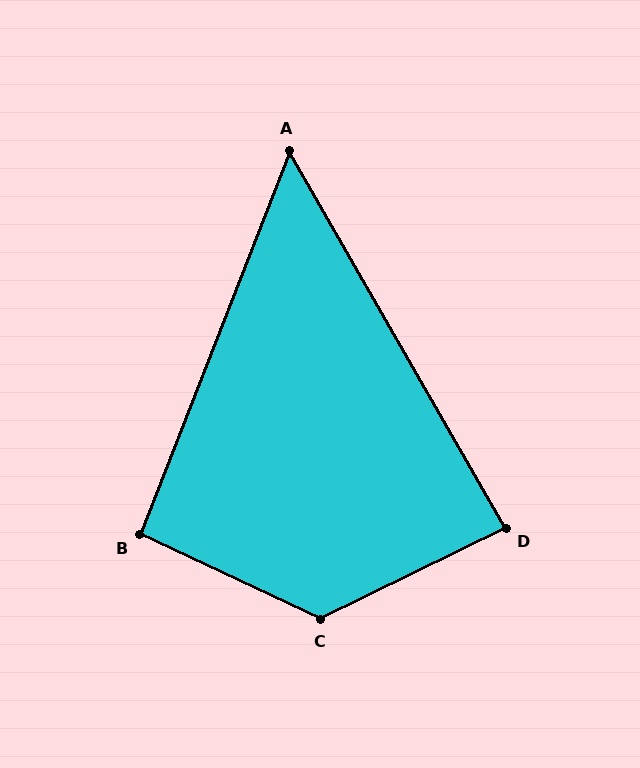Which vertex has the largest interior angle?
C, at approximately 129 degrees.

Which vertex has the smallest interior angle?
A, at approximately 51 degrees.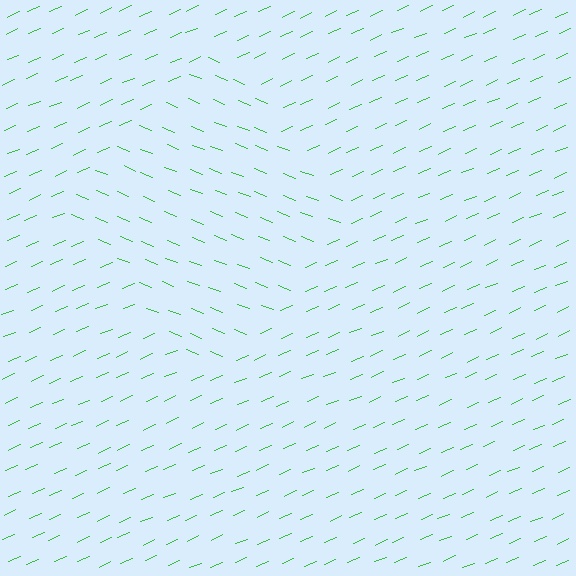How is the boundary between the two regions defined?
The boundary is defined purely by a change in line orientation (approximately 45 degrees difference). All lines are the same color and thickness.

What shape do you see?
I see a diamond.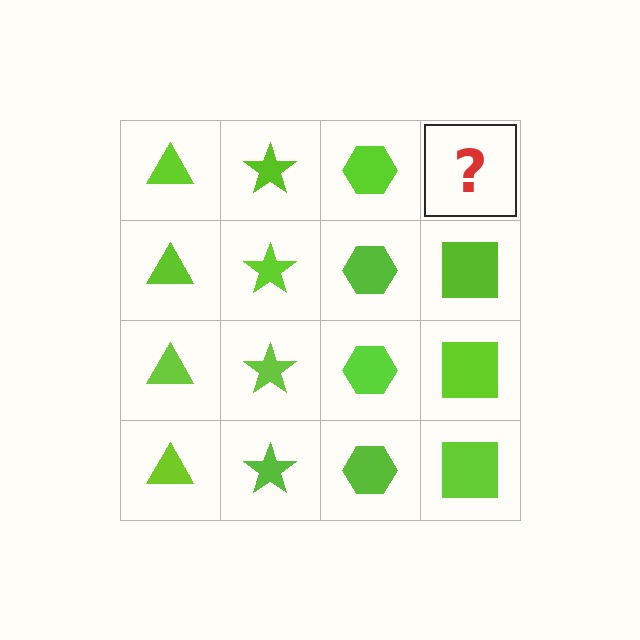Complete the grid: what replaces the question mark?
The question mark should be replaced with a lime square.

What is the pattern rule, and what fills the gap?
The rule is that each column has a consistent shape. The gap should be filled with a lime square.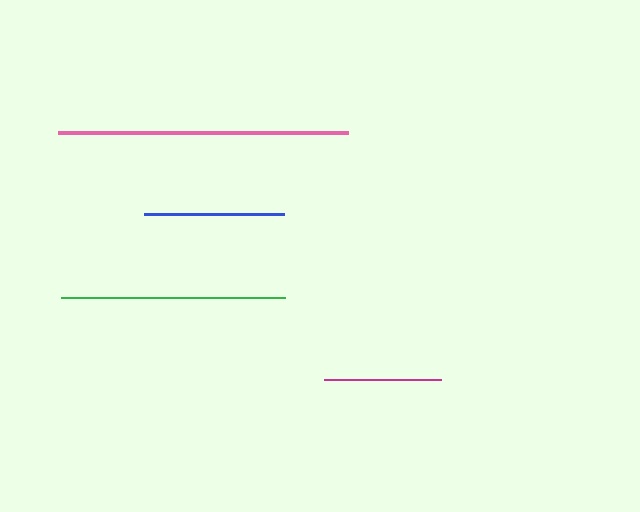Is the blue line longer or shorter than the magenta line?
The blue line is longer than the magenta line.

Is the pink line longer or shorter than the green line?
The pink line is longer than the green line.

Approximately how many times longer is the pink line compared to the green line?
The pink line is approximately 1.3 times the length of the green line.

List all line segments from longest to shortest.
From longest to shortest: pink, green, blue, magenta.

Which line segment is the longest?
The pink line is the longest at approximately 290 pixels.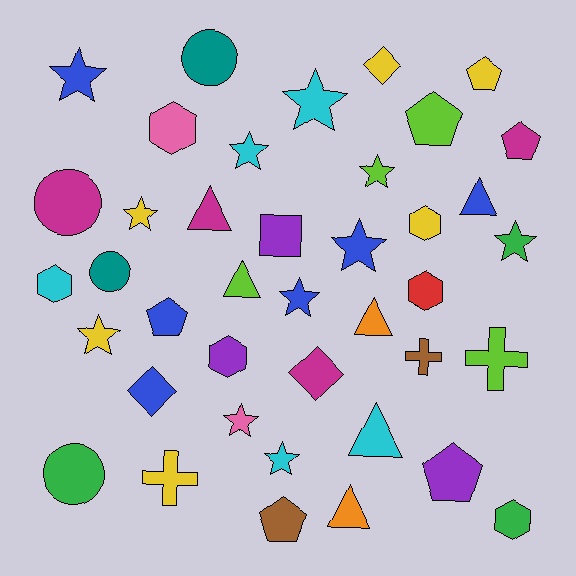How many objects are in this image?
There are 40 objects.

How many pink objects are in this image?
There are 2 pink objects.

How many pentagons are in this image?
There are 6 pentagons.